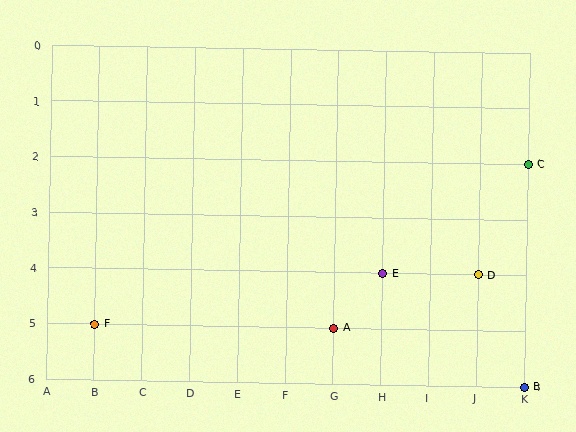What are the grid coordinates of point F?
Point F is at grid coordinates (B, 5).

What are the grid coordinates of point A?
Point A is at grid coordinates (G, 5).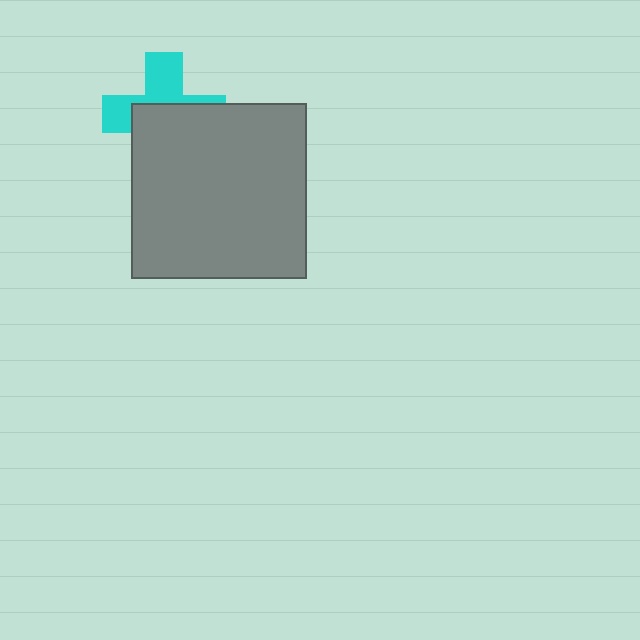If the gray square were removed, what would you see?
You would see the complete cyan cross.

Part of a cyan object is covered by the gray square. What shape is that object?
It is a cross.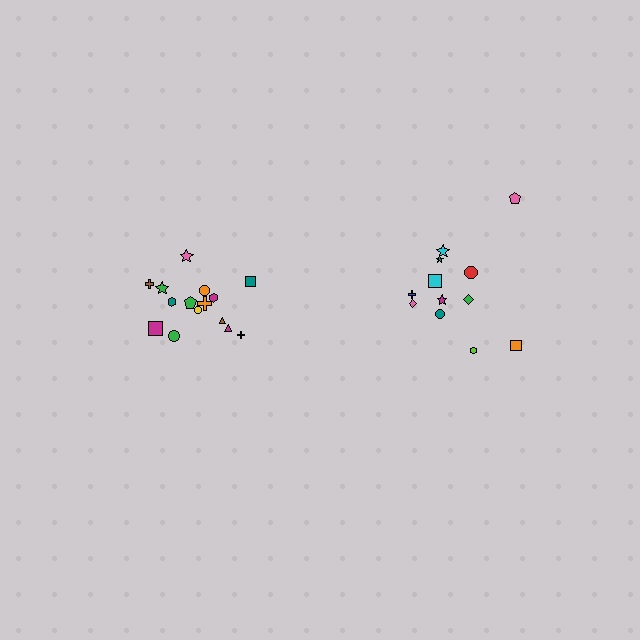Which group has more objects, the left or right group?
The left group.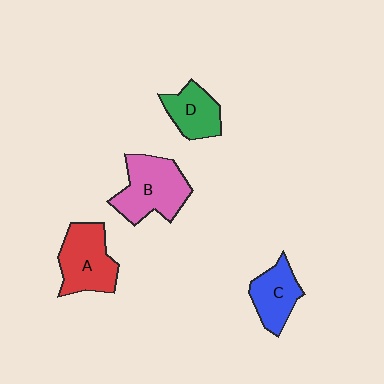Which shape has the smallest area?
Shape D (green).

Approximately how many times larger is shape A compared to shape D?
Approximately 1.4 times.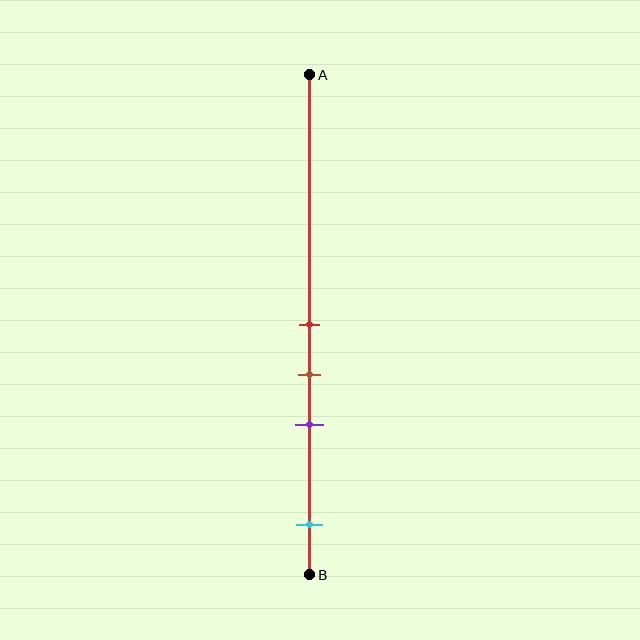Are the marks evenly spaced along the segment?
No, the marks are not evenly spaced.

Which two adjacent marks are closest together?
The red and brown marks are the closest adjacent pair.